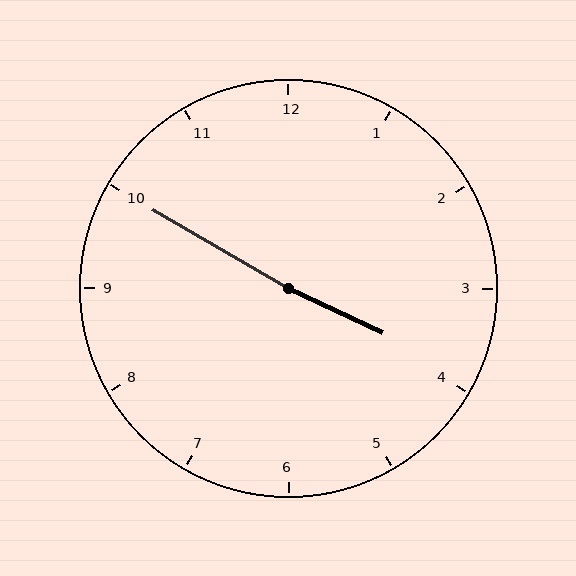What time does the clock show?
3:50.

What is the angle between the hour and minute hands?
Approximately 175 degrees.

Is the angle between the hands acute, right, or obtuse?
It is obtuse.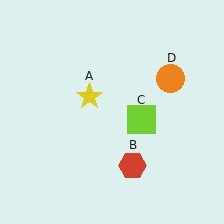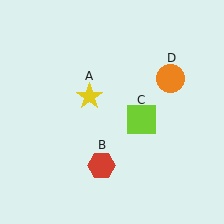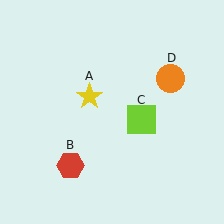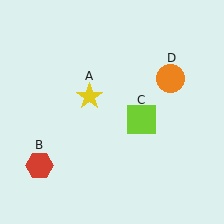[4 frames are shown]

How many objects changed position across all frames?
1 object changed position: red hexagon (object B).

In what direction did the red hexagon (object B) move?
The red hexagon (object B) moved left.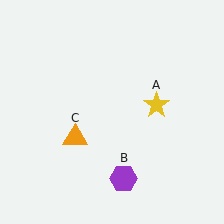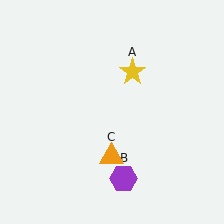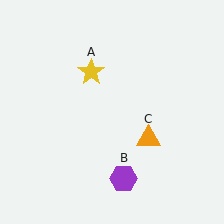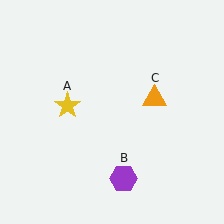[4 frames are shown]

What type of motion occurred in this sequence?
The yellow star (object A), orange triangle (object C) rotated counterclockwise around the center of the scene.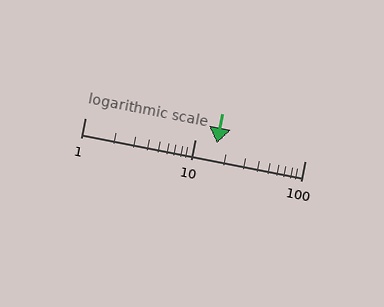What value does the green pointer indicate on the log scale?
The pointer indicates approximately 16.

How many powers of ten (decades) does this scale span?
The scale spans 2 decades, from 1 to 100.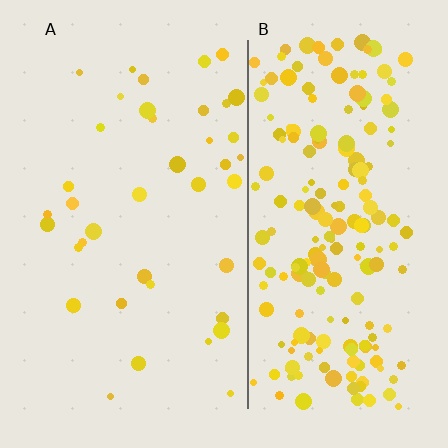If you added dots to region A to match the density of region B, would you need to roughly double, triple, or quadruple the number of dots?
Approximately quadruple.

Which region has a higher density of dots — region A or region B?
B (the right).